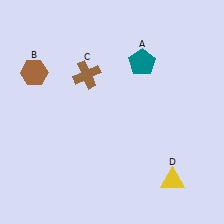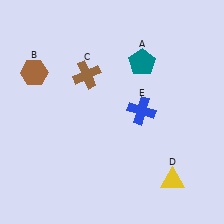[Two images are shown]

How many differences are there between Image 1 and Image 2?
There is 1 difference between the two images.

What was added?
A blue cross (E) was added in Image 2.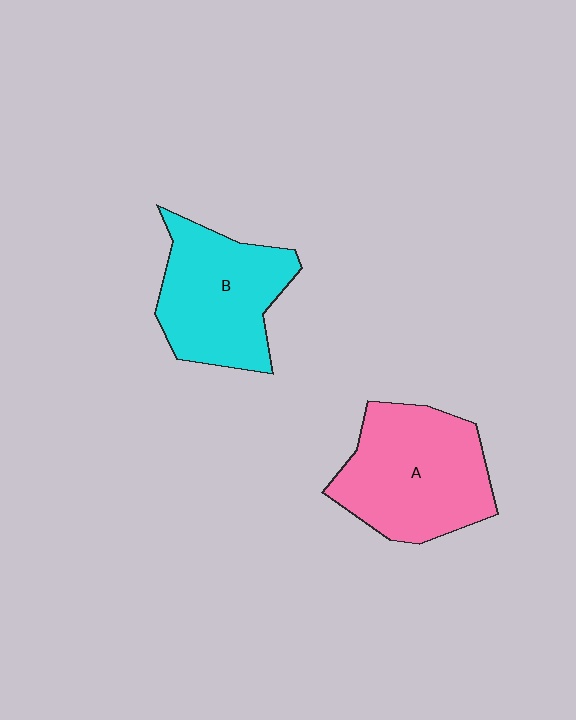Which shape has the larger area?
Shape A (pink).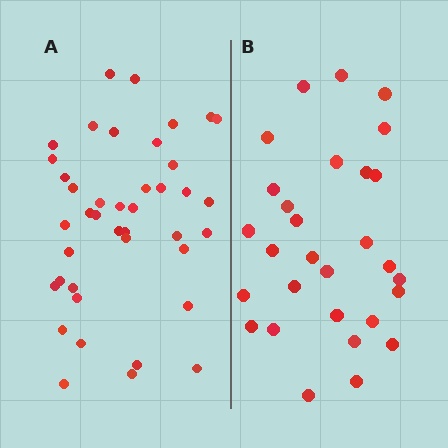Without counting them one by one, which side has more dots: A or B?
Region A (the left region) has more dots.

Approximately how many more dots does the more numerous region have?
Region A has roughly 12 or so more dots than region B.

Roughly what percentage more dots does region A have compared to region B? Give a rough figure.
About 40% more.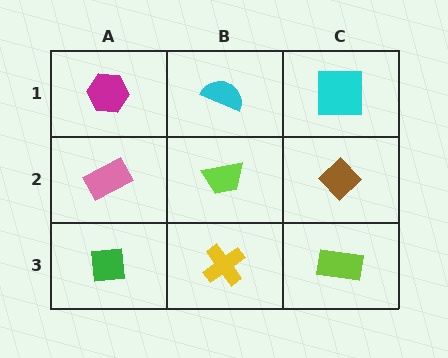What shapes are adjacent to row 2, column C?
A cyan square (row 1, column C), a lime rectangle (row 3, column C), a lime trapezoid (row 2, column B).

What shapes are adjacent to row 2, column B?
A cyan semicircle (row 1, column B), a yellow cross (row 3, column B), a pink rectangle (row 2, column A), a brown diamond (row 2, column C).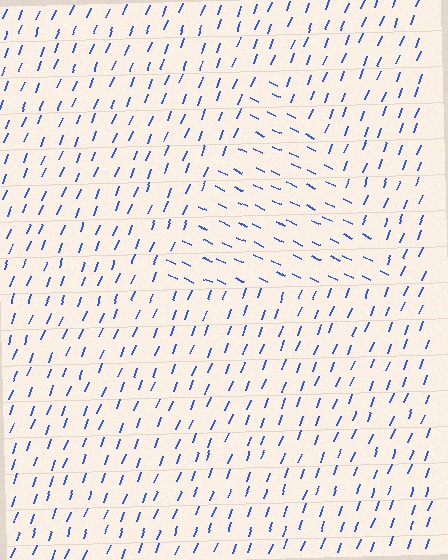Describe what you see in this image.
The image is filled with small blue line segments. A triangle region in the image has lines oriented differently from the surrounding lines, creating a visible texture boundary.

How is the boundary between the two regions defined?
The boundary is defined purely by a change in line orientation (approximately 85 degrees difference). All lines are the same color and thickness.